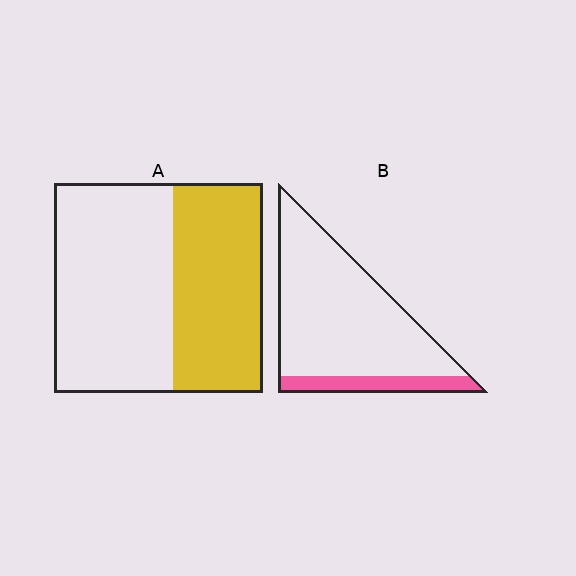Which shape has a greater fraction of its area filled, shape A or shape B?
Shape A.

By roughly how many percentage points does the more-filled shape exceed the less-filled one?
By roughly 30 percentage points (A over B).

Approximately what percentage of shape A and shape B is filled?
A is approximately 45% and B is approximately 15%.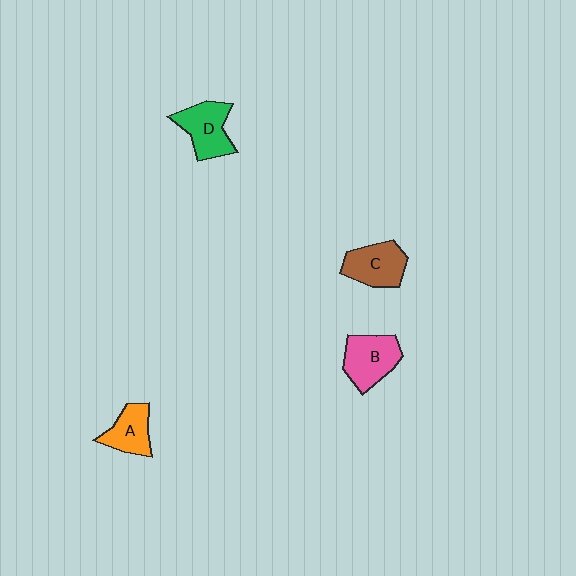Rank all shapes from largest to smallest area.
From largest to smallest: B (pink), C (brown), D (green), A (orange).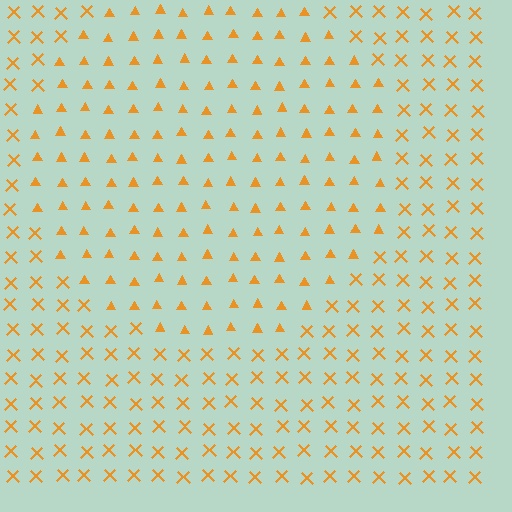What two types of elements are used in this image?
The image uses triangles inside the circle region and X marks outside it.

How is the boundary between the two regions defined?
The boundary is defined by a change in element shape: triangles inside vs. X marks outside. All elements share the same color and spacing.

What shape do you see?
I see a circle.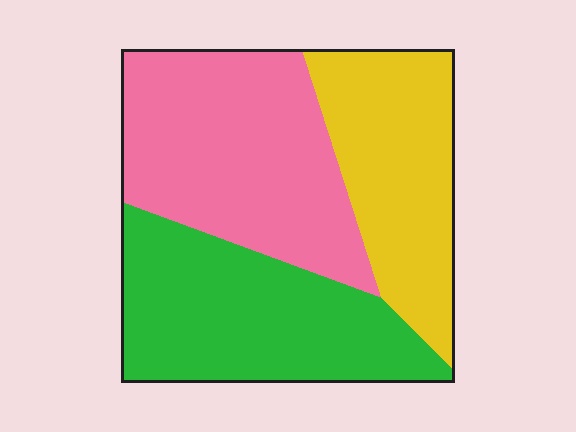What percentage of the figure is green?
Green takes up about one third (1/3) of the figure.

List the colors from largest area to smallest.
From largest to smallest: pink, green, yellow.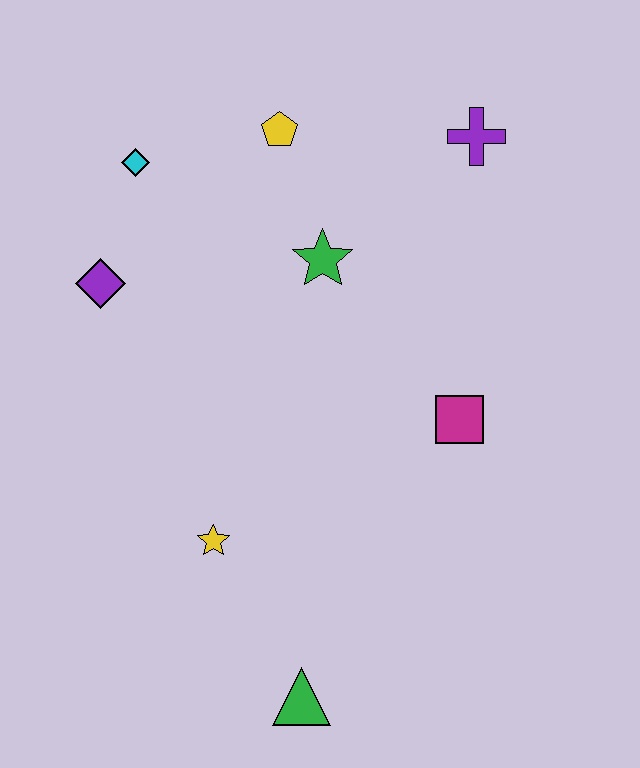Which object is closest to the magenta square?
The green star is closest to the magenta square.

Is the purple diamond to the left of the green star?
Yes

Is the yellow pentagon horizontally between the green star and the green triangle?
No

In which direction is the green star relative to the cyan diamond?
The green star is to the right of the cyan diamond.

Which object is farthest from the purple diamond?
The green triangle is farthest from the purple diamond.